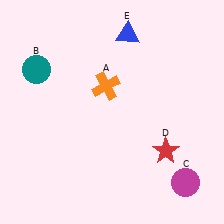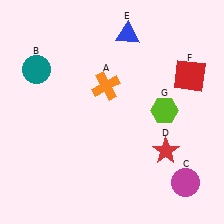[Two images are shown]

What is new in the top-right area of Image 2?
A lime hexagon (G) was added in the top-right area of Image 2.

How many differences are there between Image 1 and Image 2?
There are 2 differences between the two images.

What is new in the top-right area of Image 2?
A red square (F) was added in the top-right area of Image 2.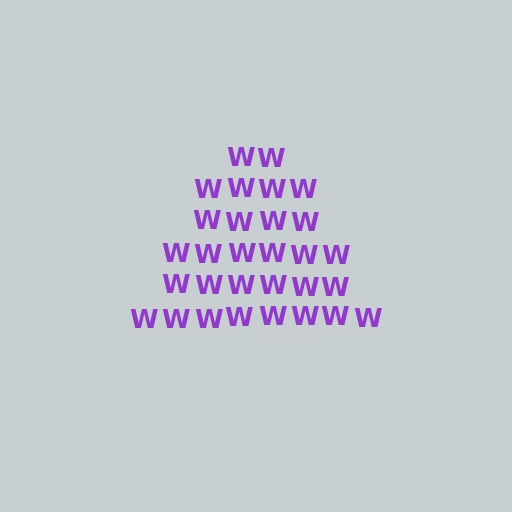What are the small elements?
The small elements are letter W's.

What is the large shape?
The large shape is a triangle.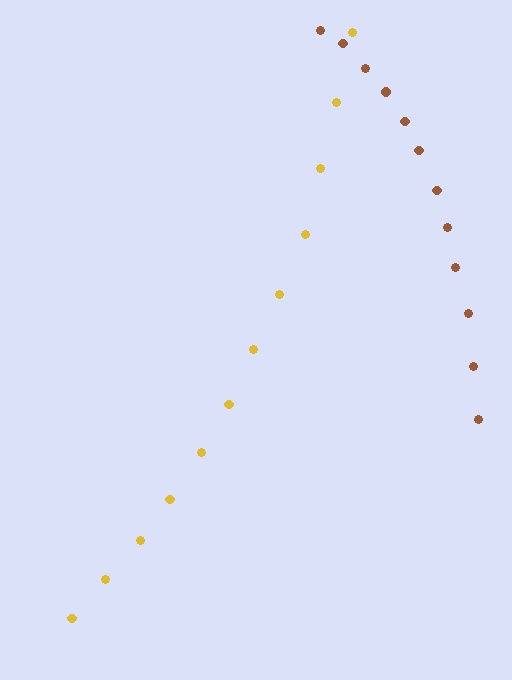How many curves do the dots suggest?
There are 2 distinct paths.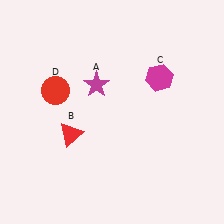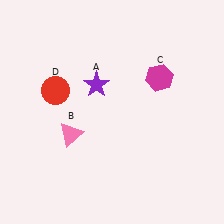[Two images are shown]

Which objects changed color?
A changed from magenta to purple. B changed from red to pink.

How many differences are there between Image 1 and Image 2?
There are 2 differences between the two images.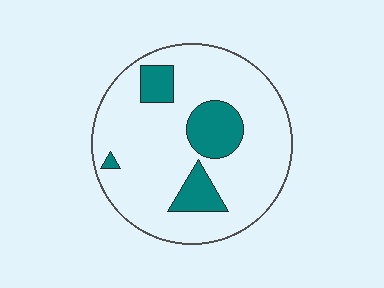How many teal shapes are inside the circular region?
4.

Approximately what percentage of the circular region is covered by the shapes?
Approximately 20%.